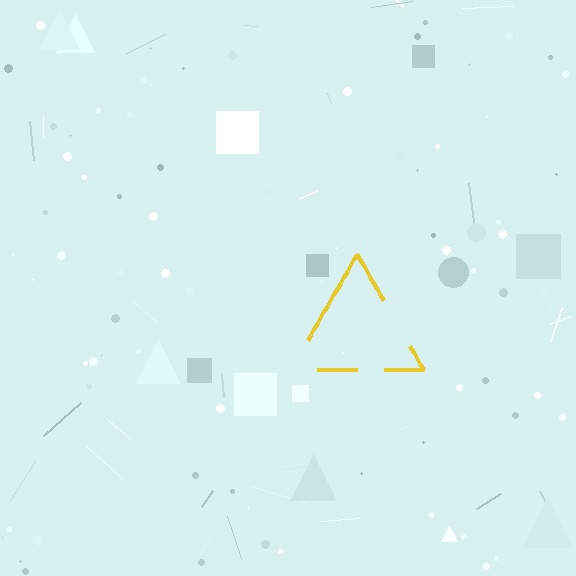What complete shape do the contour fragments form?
The contour fragments form a triangle.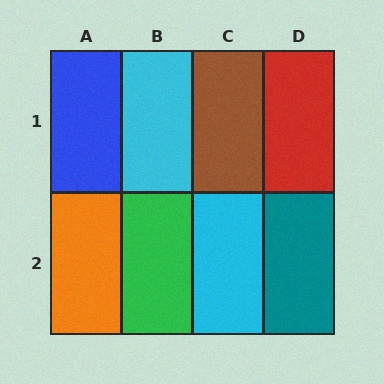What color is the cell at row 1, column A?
Blue.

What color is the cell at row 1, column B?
Cyan.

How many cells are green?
1 cell is green.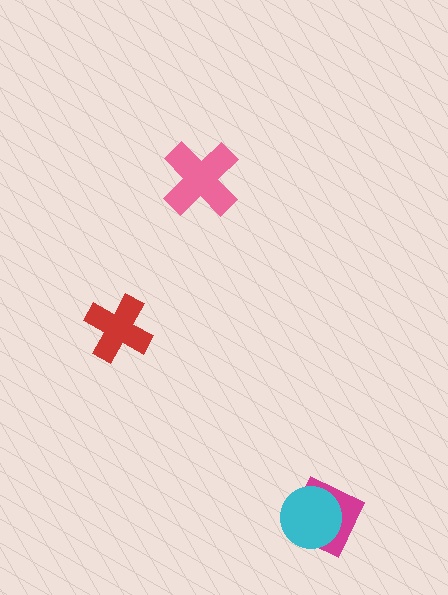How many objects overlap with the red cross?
0 objects overlap with the red cross.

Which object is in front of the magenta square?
The cyan circle is in front of the magenta square.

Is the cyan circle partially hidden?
No, no other shape covers it.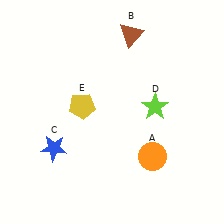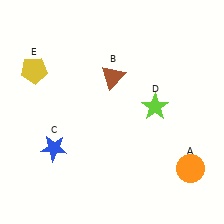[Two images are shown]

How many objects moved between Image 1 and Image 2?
3 objects moved between the two images.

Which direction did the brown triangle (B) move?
The brown triangle (B) moved down.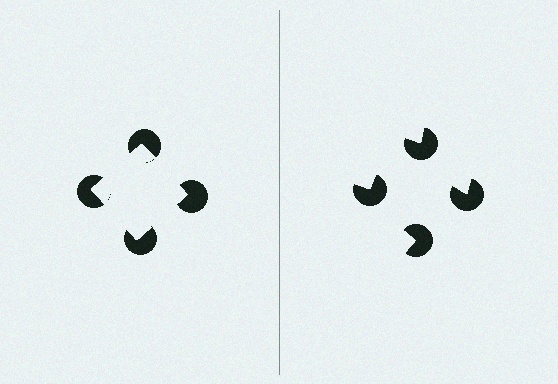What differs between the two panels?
The pac-man discs are positioned identically on both sides; only the wedge orientations differ. On the left they align to a square; on the right they are misaligned.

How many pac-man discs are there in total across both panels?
8 — 4 on each side.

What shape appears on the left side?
An illusory square.